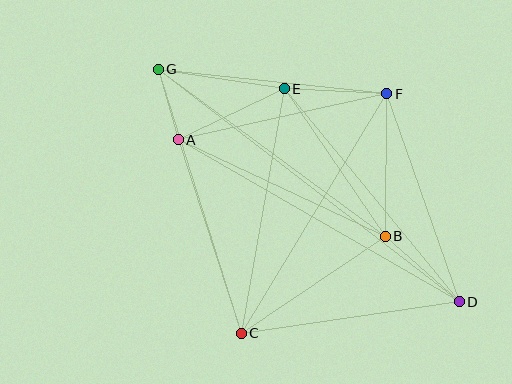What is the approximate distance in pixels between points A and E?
The distance between A and E is approximately 118 pixels.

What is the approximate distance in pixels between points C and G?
The distance between C and G is approximately 277 pixels.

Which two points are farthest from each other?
Points D and G are farthest from each other.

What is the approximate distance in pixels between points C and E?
The distance between C and E is approximately 248 pixels.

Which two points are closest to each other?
Points A and G are closest to each other.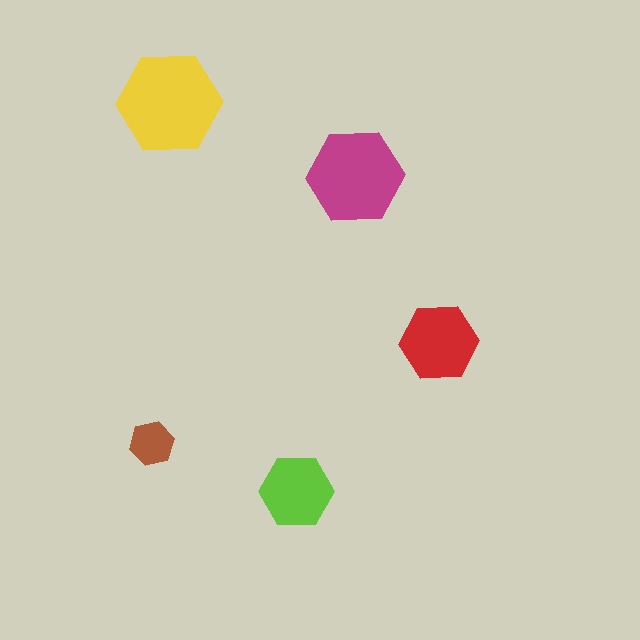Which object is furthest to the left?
The brown hexagon is leftmost.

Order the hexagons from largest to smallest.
the yellow one, the magenta one, the red one, the lime one, the brown one.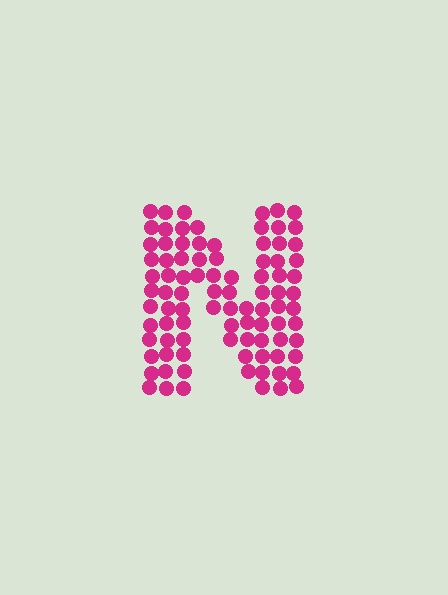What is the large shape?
The large shape is the letter N.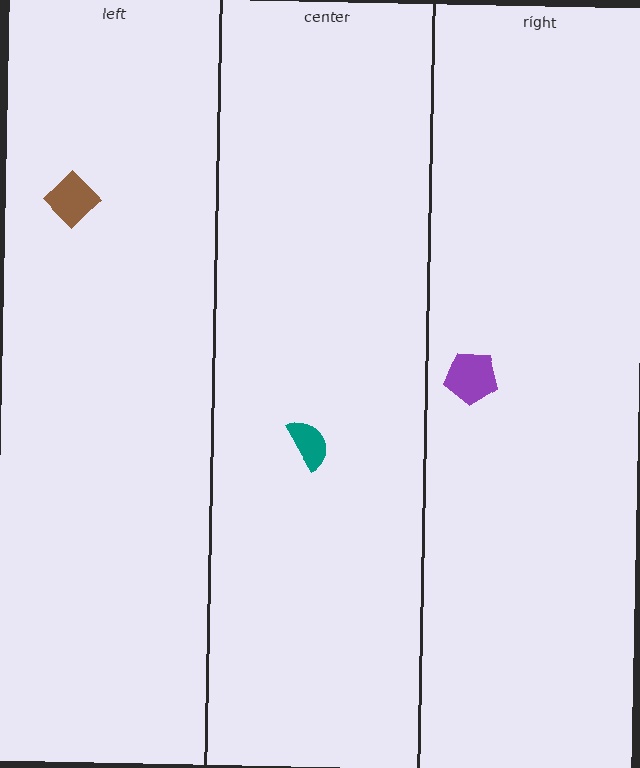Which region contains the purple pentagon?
The right region.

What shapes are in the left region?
The brown diamond.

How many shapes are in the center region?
1.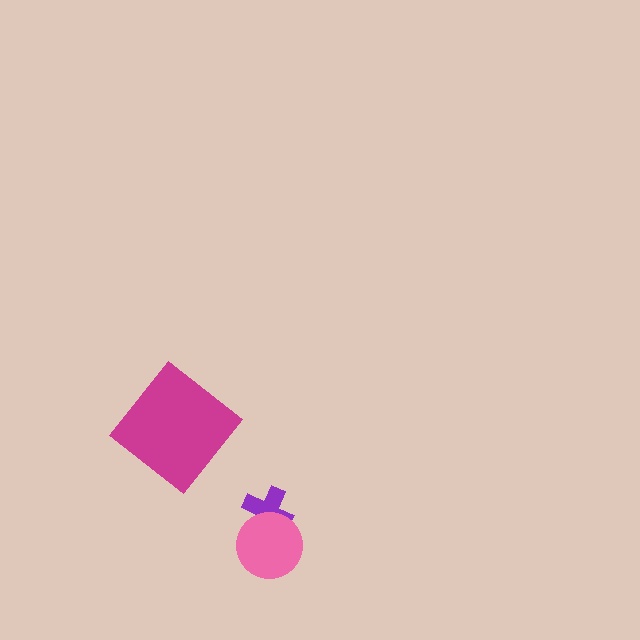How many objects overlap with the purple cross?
1 object overlaps with the purple cross.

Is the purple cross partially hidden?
Yes, it is partially covered by another shape.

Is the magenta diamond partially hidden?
No, no other shape covers it.